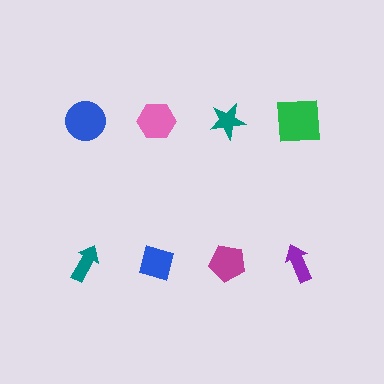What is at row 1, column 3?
A teal star.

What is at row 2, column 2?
A blue diamond.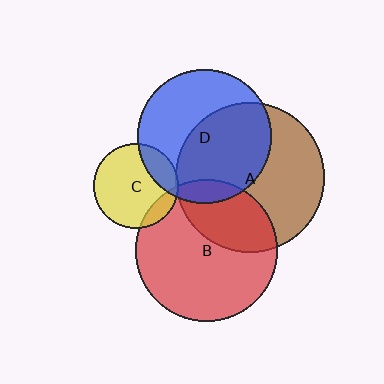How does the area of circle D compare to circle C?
Approximately 2.5 times.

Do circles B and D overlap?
Yes.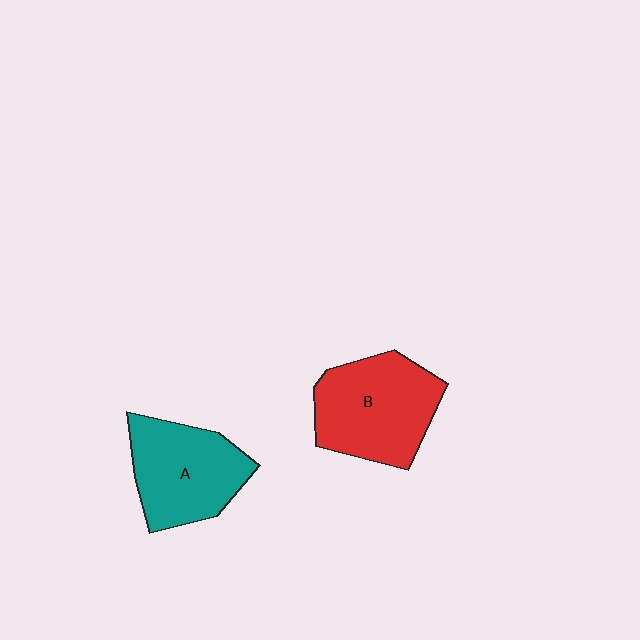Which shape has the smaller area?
Shape A (teal).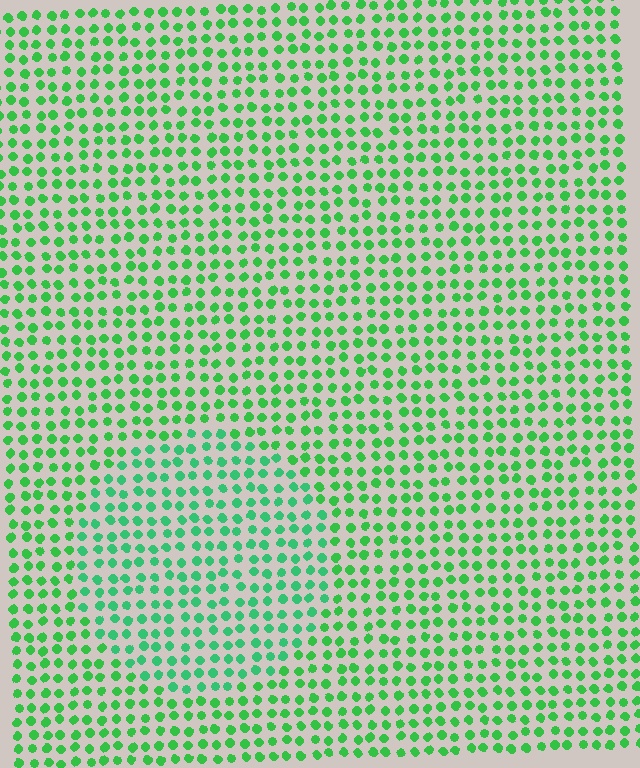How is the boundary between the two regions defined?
The boundary is defined purely by a slight shift in hue (about 20 degrees). Spacing, size, and orientation are identical on both sides.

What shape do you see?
I see a circle.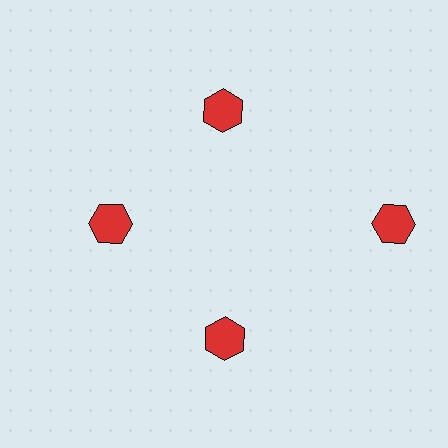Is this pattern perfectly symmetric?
No. The 4 red hexagons are arranged in a ring, but one element near the 3 o'clock position is pushed outward from the center, breaking the 4-fold rotational symmetry.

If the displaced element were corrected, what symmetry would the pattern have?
It would have 4-fold rotational symmetry — the pattern would map onto itself every 90 degrees.